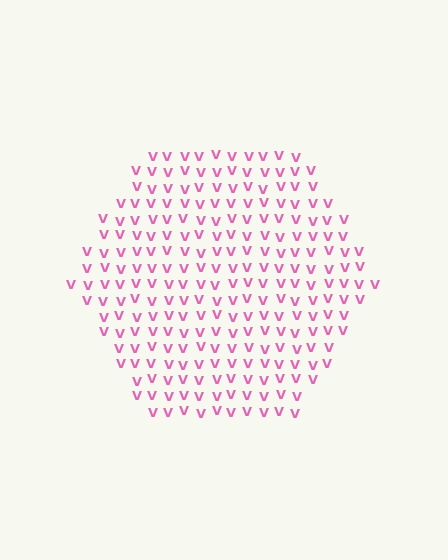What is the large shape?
The large shape is a hexagon.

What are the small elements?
The small elements are letter V's.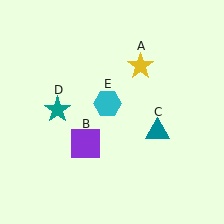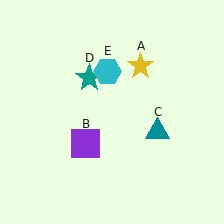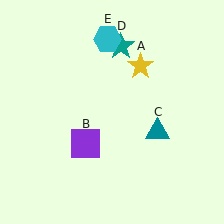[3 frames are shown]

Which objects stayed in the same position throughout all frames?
Yellow star (object A) and purple square (object B) and teal triangle (object C) remained stationary.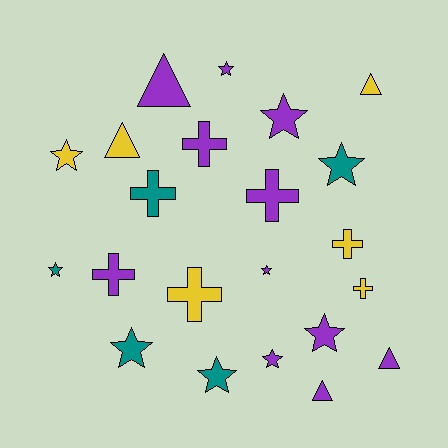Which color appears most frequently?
Purple, with 11 objects.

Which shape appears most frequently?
Star, with 10 objects.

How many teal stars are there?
There are 4 teal stars.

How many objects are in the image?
There are 22 objects.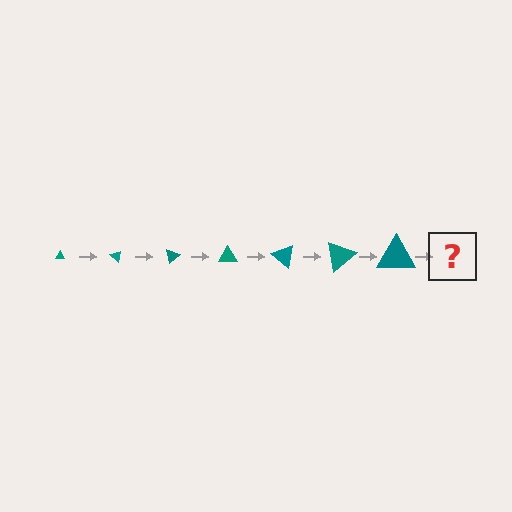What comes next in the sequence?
The next element should be a triangle, larger than the previous one and rotated 280 degrees from the start.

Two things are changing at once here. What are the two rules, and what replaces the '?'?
The two rules are that the triangle grows larger each step and it rotates 40 degrees each step. The '?' should be a triangle, larger than the previous one and rotated 280 degrees from the start.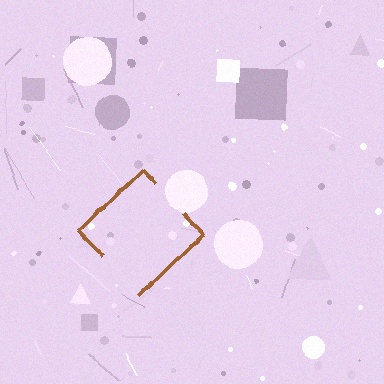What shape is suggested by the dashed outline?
The dashed outline suggests a diamond.